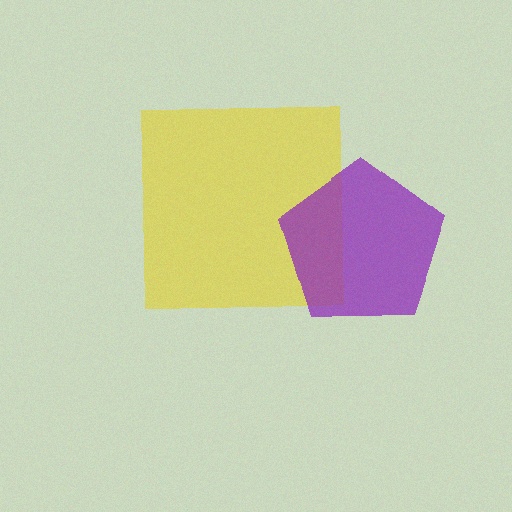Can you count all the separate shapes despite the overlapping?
Yes, there are 2 separate shapes.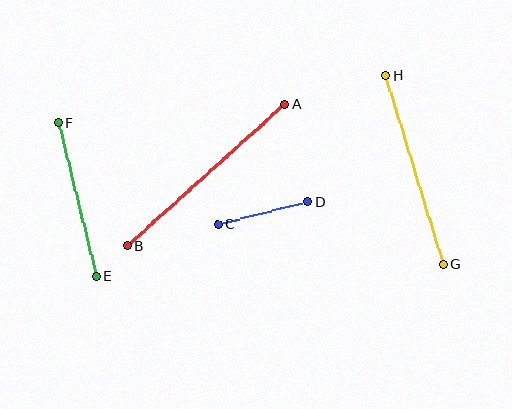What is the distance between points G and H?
The distance is approximately 197 pixels.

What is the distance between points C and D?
The distance is approximately 93 pixels.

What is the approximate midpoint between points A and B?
The midpoint is at approximately (206, 175) pixels.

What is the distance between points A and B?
The distance is approximately 212 pixels.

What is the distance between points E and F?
The distance is approximately 158 pixels.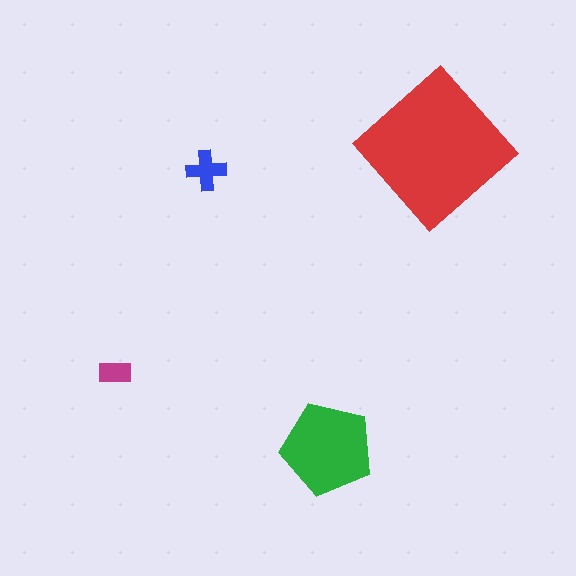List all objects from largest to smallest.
The red diamond, the green pentagon, the blue cross, the magenta rectangle.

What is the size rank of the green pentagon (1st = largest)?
2nd.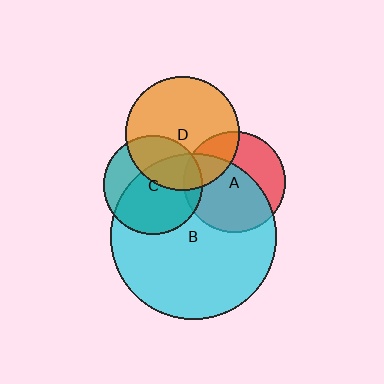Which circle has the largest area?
Circle B (cyan).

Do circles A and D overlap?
Yes.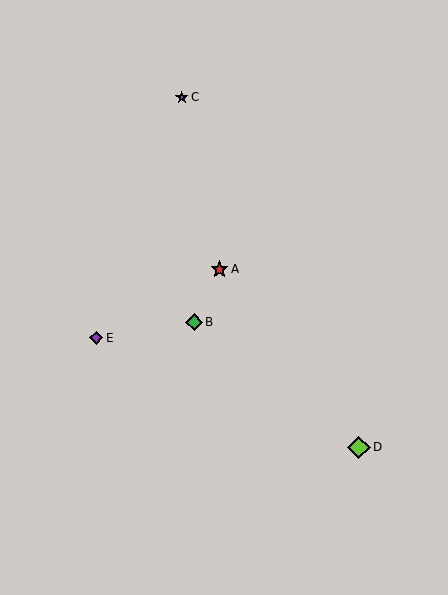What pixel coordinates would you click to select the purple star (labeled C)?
Click at (182, 97) to select the purple star C.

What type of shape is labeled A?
Shape A is a red star.